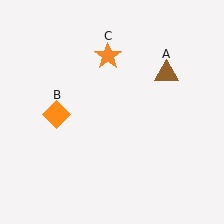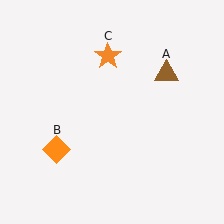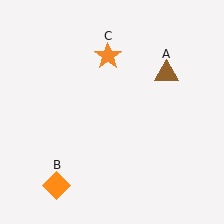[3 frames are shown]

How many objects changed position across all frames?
1 object changed position: orange diamond (object B).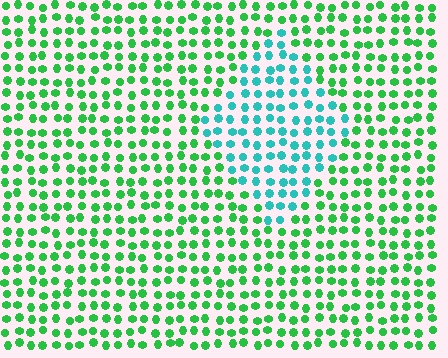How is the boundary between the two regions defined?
The boundary is defined purely by a slight shift in hue (about 46 degrees). Spacing, size, and orientation are identical on both sides.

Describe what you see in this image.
The image is filled with small green elements in a uniform arrangement. A diamond-shaped region is visible where the elements are tinted to a slightly different hue, forming a subtle color boundary.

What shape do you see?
I see a diamond.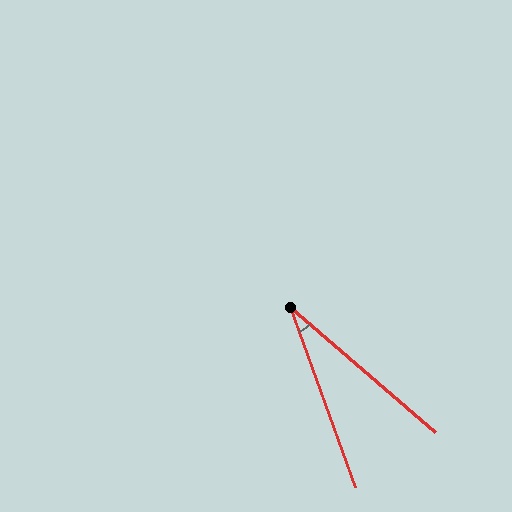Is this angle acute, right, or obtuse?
It is acute.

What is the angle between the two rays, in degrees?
Approximately 29 degrees.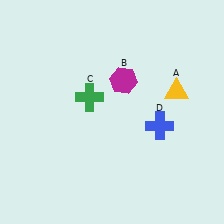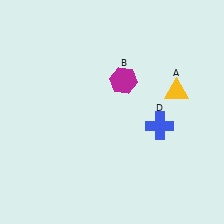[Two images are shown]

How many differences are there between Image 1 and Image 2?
There is 1 difference between the two images.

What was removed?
The green cross (C) was removed in Image 2.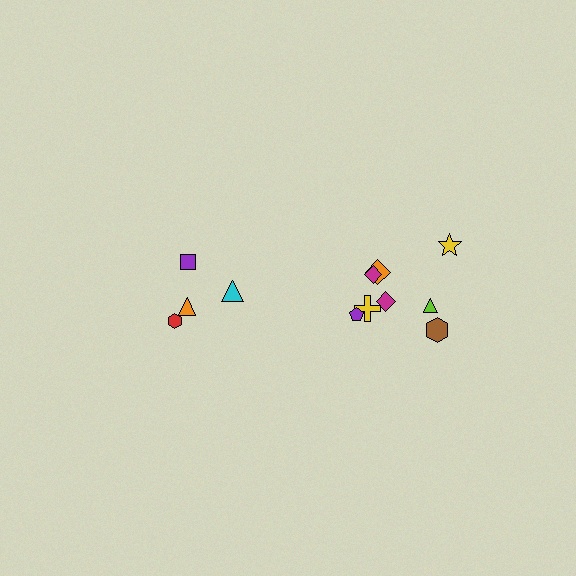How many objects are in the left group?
There are 4 objects.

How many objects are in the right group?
There are 8 objects.